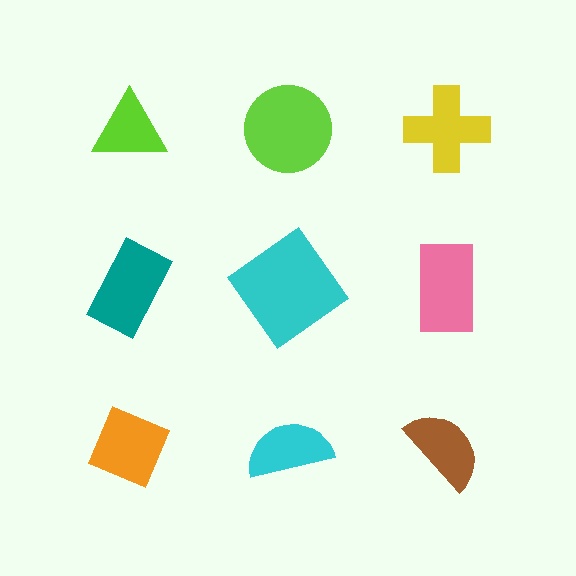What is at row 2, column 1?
A teal rectangle.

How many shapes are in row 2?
3 shapes.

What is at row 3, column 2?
A cyan semicircle.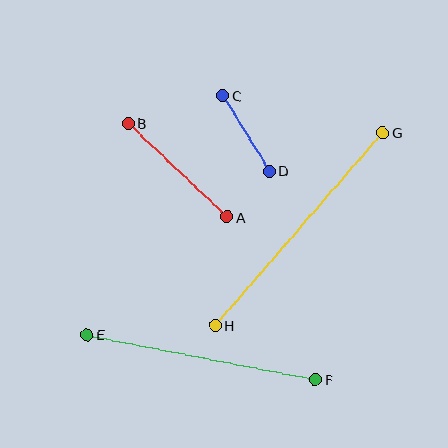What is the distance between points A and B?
The distance is approximately 136 pixels.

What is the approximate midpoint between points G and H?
The midpoint is at approximately (299, 229) pixels.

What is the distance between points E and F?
The distance is approximately 233 pixels.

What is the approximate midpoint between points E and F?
The midpoint is at approximately (201, 357) pixels.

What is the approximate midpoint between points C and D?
The midpoint is at approximately (246, 133) pixels.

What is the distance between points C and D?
The distance is approximately 89 pixels.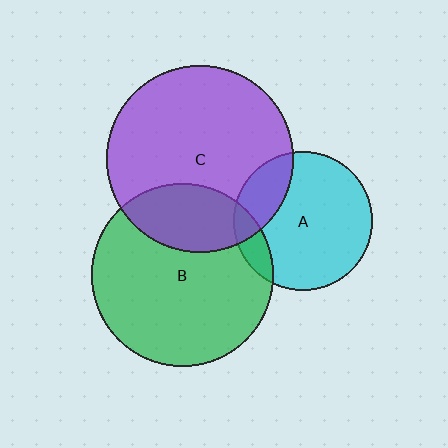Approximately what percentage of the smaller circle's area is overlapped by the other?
Approximately 25%.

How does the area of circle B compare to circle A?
Approximately 1.7 times.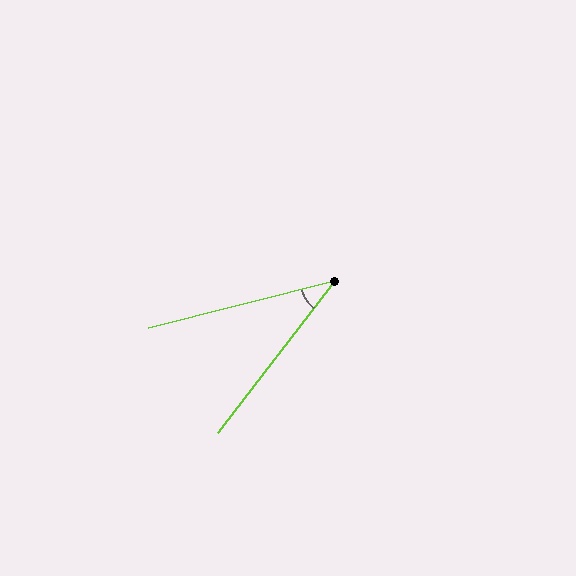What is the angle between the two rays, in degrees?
Approximately 38 degrees.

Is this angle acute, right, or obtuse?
It is acute.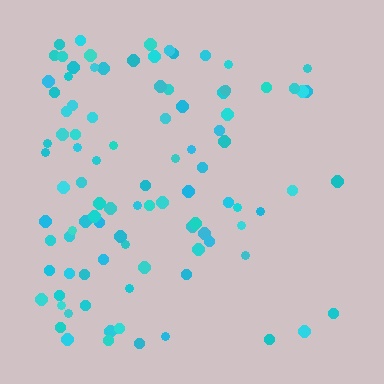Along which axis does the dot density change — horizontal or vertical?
Horizontal.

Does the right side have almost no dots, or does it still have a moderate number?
Still a moderate number, just noticeably fewer than the left.